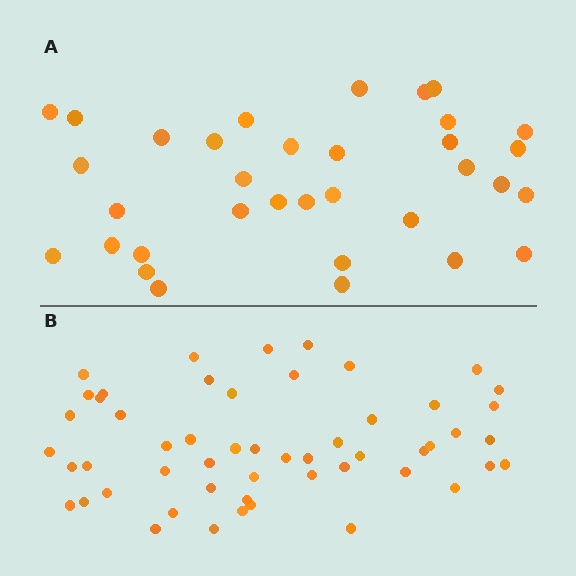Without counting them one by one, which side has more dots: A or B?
Region B (the bottom region) has more dots.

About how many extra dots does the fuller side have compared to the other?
Region B has approximately 20 more dots than region A.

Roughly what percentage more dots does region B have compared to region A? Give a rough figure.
About 55% more.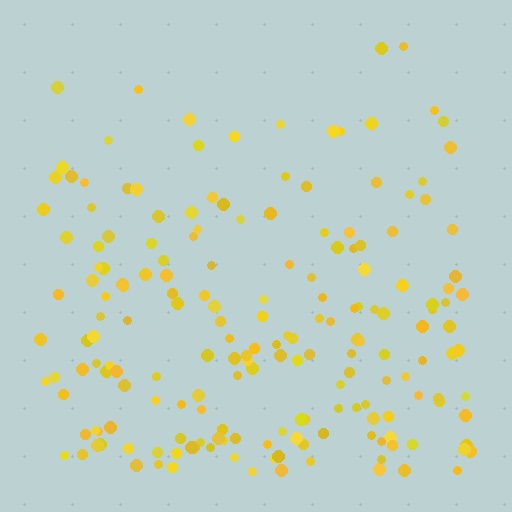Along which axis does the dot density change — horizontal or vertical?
Vertical.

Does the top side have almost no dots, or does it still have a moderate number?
Still a moderate number, just noticeably fewer than the bottom.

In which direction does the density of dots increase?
From top to bottom, with the bottom side densest.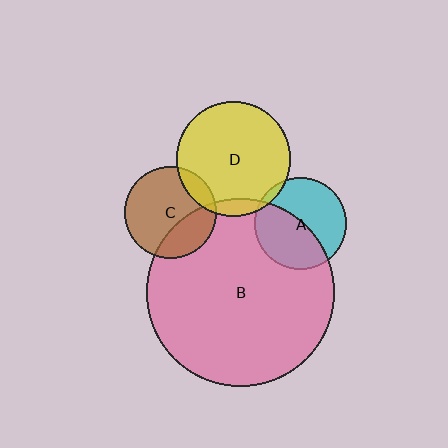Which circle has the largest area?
Circle B (pink).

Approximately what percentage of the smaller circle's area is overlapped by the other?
Approximately 5%.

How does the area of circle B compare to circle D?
Approximately 2.7 times.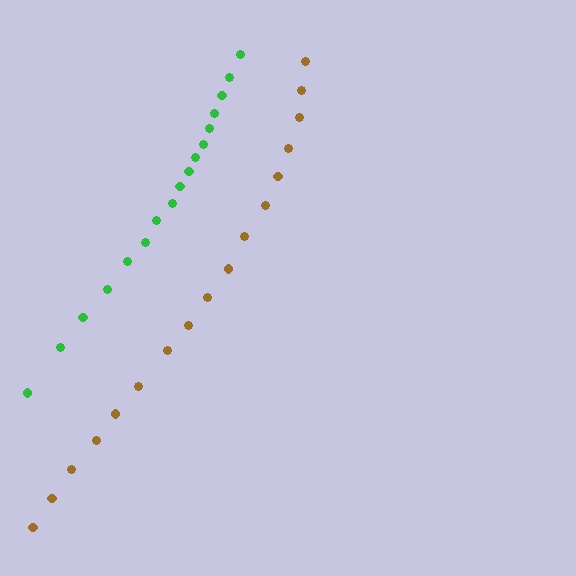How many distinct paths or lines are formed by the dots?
There are 2 distinct paths.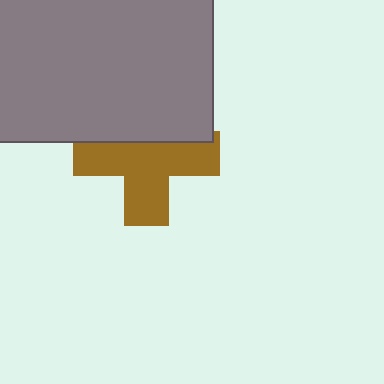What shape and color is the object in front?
The object in front is a gray rectangle.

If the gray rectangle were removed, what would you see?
You would see the complete brown cross.